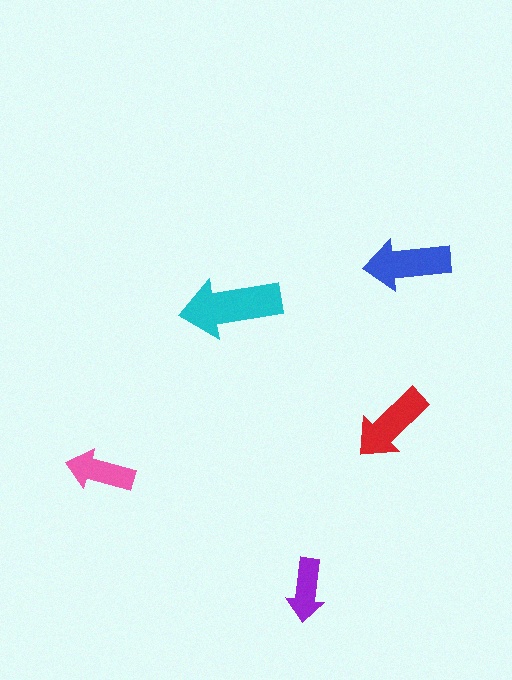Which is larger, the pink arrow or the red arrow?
The red one.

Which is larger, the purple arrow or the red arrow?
The red one.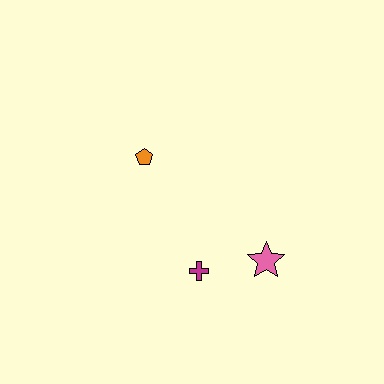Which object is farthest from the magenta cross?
The orange pentagon is farthest from the magenta cross.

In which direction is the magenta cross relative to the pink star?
The magenta cross is to the left of the pink star.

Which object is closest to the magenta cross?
The pink star is closest to the magenta cross.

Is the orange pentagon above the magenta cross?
Yes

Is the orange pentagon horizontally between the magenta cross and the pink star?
No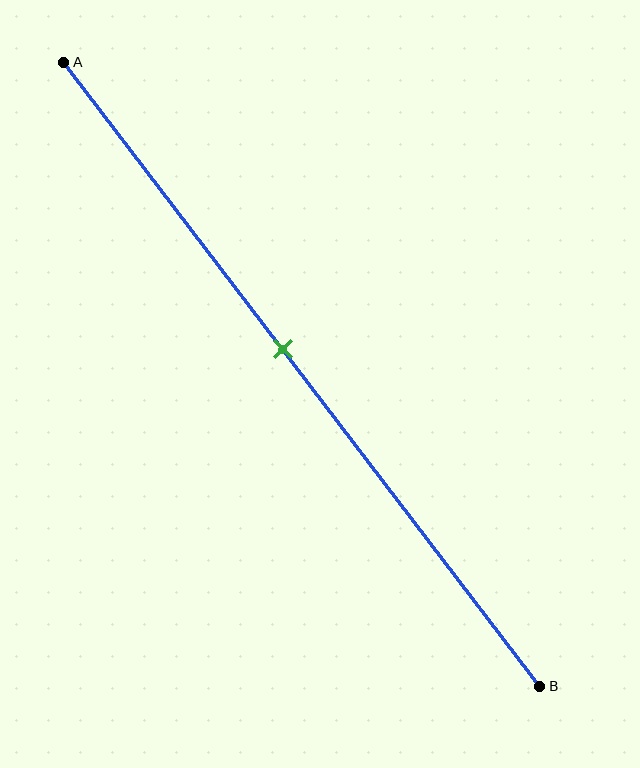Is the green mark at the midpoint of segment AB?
No, the mark is at about 45% from A, not at the 50% midpoint.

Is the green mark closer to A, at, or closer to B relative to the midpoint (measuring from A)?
The green mark is closer to point A than the midpoint of segment AB.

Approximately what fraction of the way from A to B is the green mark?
The green mark is approximately 45% of the way from A to B.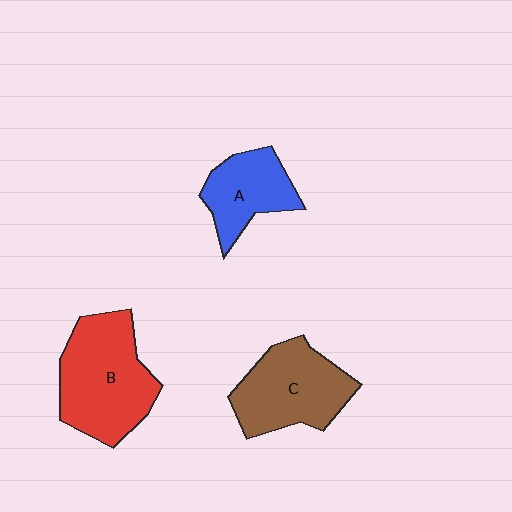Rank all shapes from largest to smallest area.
From largest to smallest: B (red), C (brown), A (blue).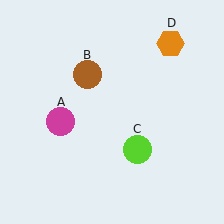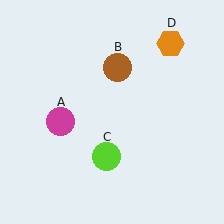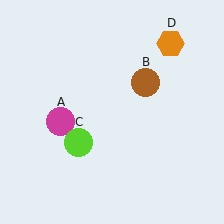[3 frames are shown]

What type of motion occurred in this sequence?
The brown circle (object B), lime circle (object C) rotated clockwise around the center of the scene.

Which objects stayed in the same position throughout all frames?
Magenta circle (object A) and orange hexagon (object D) remained stationary.